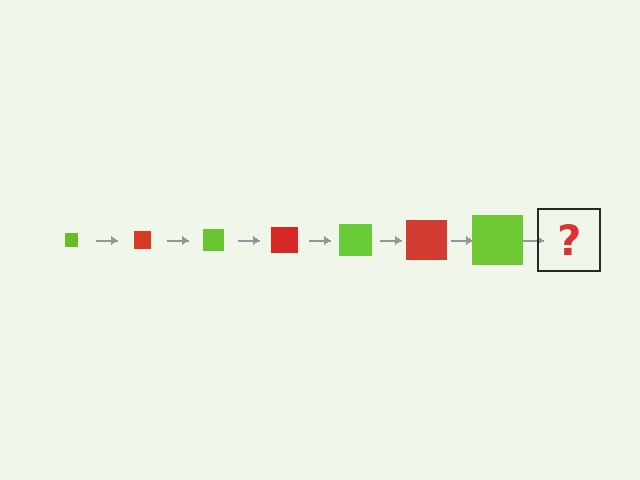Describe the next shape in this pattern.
It should be a red square, larger than the previous one.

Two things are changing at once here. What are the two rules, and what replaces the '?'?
The two rules are that the square grows larger each step and the color cycles through lime and red. The '?' should be a red square, larger than the previous one.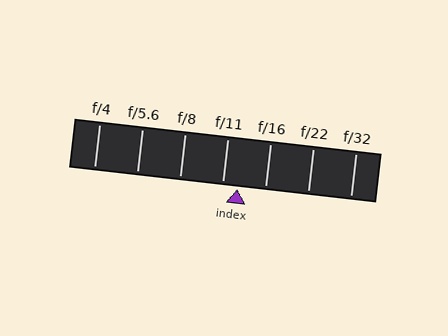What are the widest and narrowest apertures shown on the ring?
The widest aperture shown is f/4 and the narrowest is f/32.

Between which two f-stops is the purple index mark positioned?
The index mark is between f/11 and f/16.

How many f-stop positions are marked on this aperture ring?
There are 7 f-stop positions marked.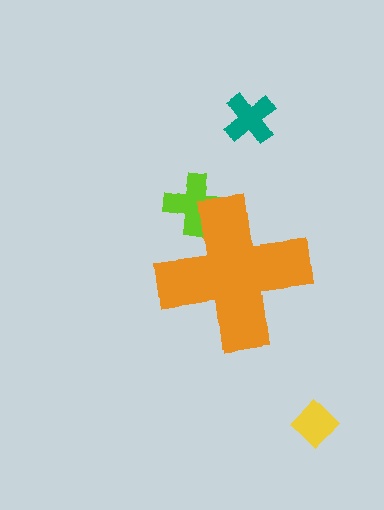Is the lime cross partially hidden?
Yes, the lime cross is partially hidden behind the orange cross.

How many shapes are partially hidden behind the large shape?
1 shape is partially hidden.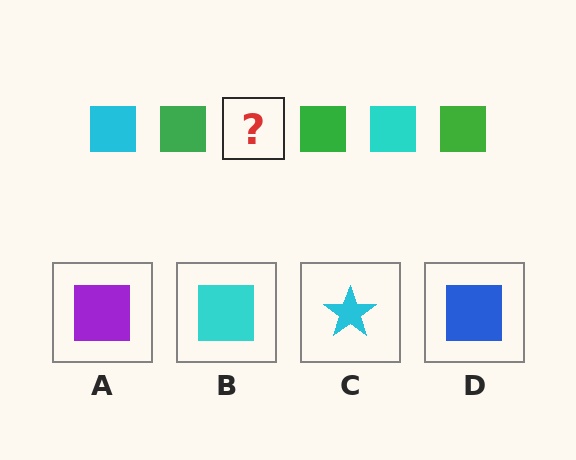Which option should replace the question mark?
Option B.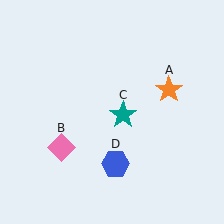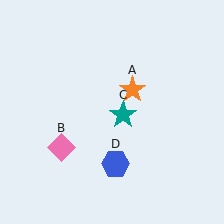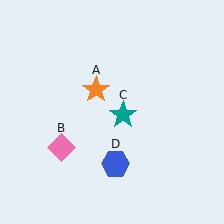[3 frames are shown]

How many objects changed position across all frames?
1 object changed position: orange star (object A).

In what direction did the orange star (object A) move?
The orange star (object A) moved left.